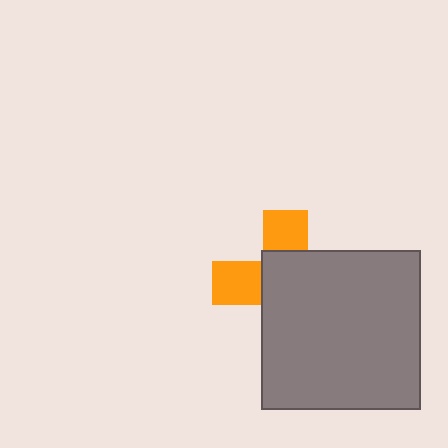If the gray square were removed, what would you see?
You would see the complete orange cross.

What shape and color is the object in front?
The object in front is a gray square.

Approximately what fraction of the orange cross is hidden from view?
Roughly 64% of the orange cross is hidden behind the gray square.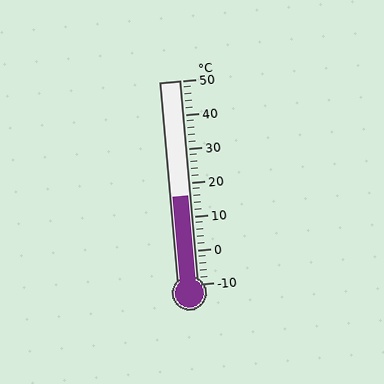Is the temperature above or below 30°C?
The temperature is below 30°C.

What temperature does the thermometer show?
The thermometer shows approximately 16°C.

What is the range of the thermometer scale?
The thermometer scale ranges from -10°C to 50°C.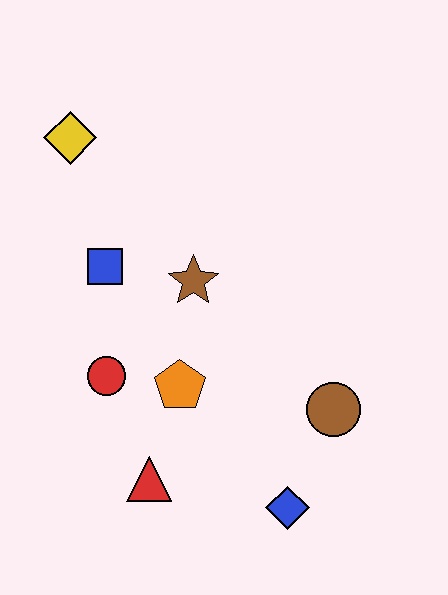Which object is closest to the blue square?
The brown star is closest to the blue square.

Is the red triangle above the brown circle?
No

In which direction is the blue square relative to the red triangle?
The blue square is above the red triangle.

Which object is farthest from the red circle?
The yellow diamond is farthest from the red circle.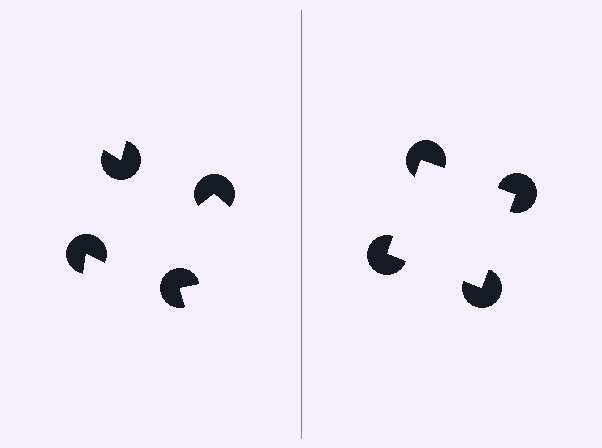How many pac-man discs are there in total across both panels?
8 — 4 on each side.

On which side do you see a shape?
An illusory square appears on the right side. On the left side the wedge cuts are rotated, so no coherent shape forms.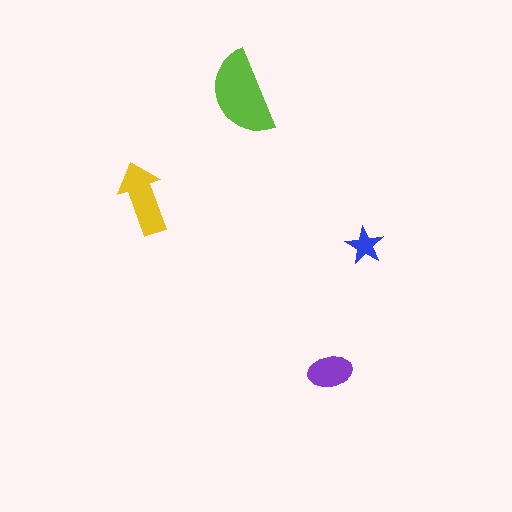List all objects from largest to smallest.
The lime semicircle, the yellow arrow, the purple ellipse, the blue star.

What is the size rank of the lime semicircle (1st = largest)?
1st.